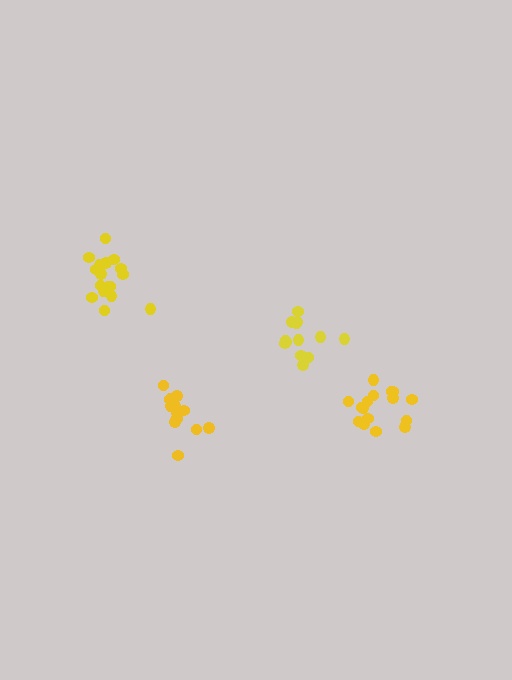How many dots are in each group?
Group 1: 13 dots, Group 2: 13 dots, Group 3: 16 dots, Group 4: 17 dots (59 total).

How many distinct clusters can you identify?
There are 4 distinct clusters.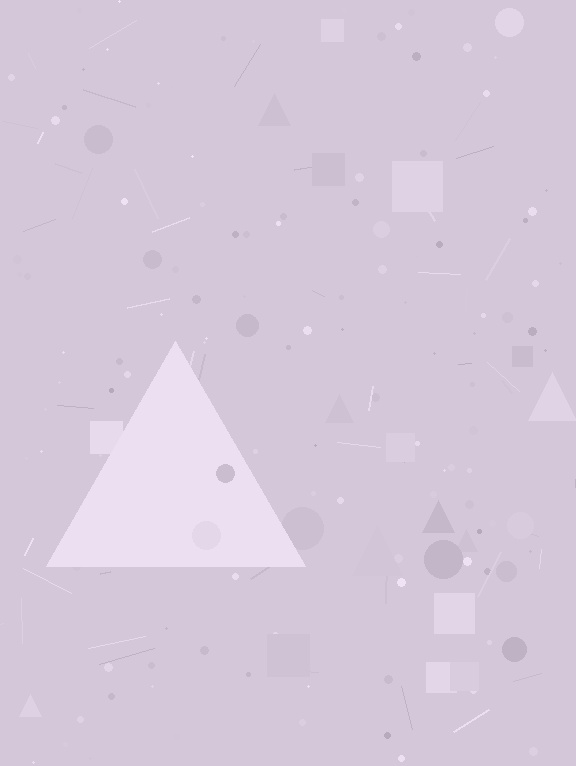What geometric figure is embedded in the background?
A triangle is embedded in the background.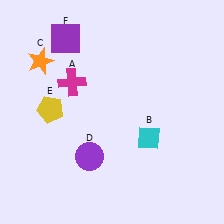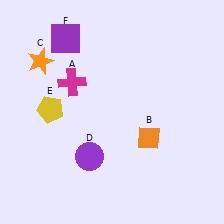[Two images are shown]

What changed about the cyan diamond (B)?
In Image 1, B is cyan. In Image 2, it changed to orange.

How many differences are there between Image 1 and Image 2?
There is 1 difference between the two images.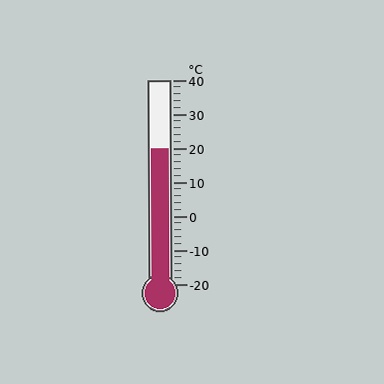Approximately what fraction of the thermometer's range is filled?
The thermometer is filled to approximately 65% of its range.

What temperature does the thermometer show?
The thermometer shows approximately 20°C.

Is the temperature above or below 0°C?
The temperature is above 0°C.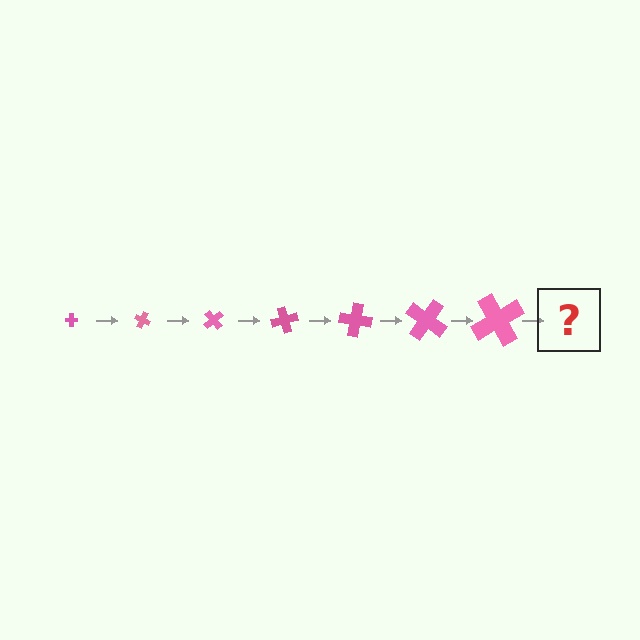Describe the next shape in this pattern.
It should be a cross, larger than the previous one and rotated 175 degrees from the start.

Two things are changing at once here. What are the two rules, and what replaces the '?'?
The two rules are that the cross grows larger each step and it rotates 25 degrees each step. The '?' should be a cross, larger than the previous one and rotated 175 degrees from the start.